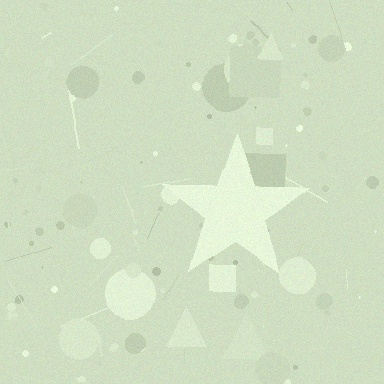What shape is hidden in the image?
A star is hidden in the image.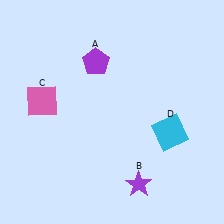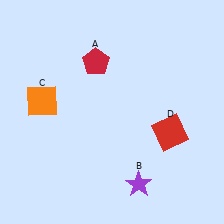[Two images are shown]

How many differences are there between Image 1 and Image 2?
There are 3 differences between the two images.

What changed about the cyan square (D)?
In Image 1, D is cyan. In Image 2, it changed to red.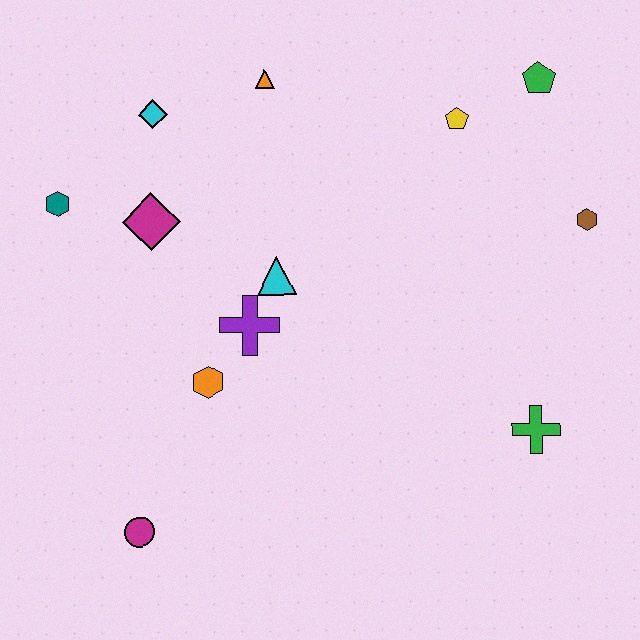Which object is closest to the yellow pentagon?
The green pentagon is closest to the yellow pentagon.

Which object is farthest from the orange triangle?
The magenta circle is farthest from the orange triangle.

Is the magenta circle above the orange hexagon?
No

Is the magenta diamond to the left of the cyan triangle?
Yes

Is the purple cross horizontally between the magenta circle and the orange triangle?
Yes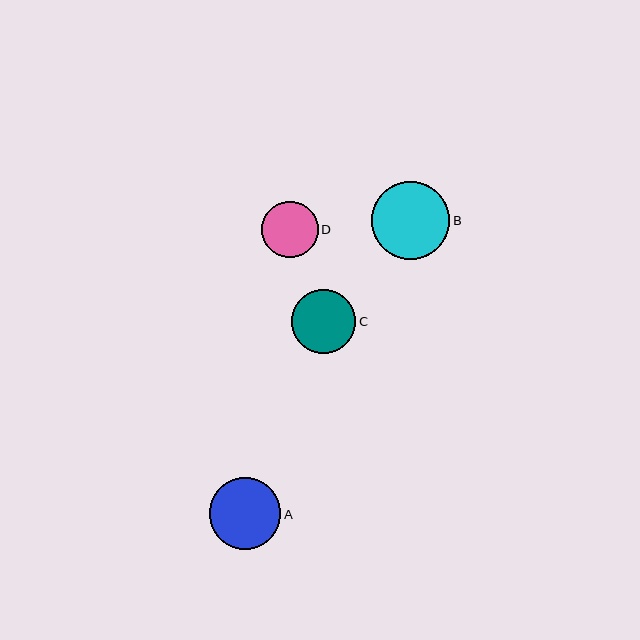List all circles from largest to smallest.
From largest to smallest: B, A, C, D.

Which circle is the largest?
Circle B is the largest with a size of approximately 79 pixels.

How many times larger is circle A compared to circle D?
Circle A is approximately 1.3 times the size of circle D.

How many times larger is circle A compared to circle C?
Circle A is approximately 1.1 times the size of circle C.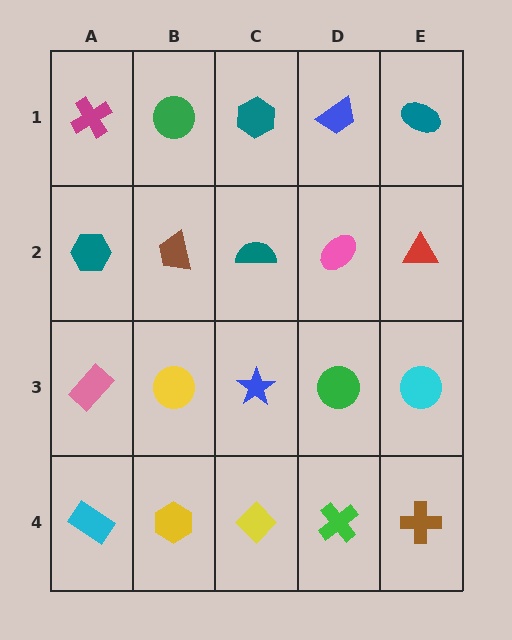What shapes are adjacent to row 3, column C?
A teal semicircle (row 2, column C), a yellow diamond (row 4, column C), a yellow circle (row 3, column B), a green circle (row 3, column D).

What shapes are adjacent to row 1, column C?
A teal semicircle (row 2, column C), a green circle (row 1, column B), a blue trapezoid (row 1, column D).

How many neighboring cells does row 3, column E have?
3.